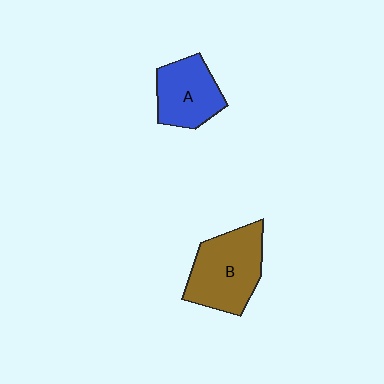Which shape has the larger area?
Shape B (brown).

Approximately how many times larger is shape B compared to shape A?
Approximately 1.3 times.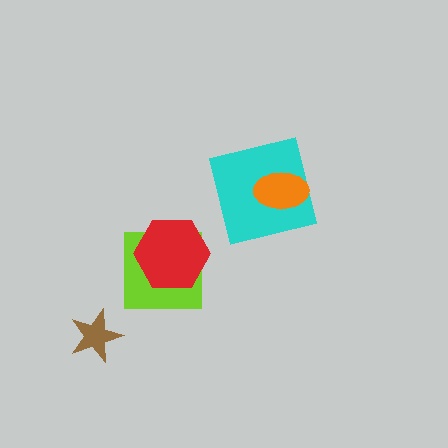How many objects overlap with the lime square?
1 object overlaps with the lime square.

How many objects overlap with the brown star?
0 objects overlap with the brown star.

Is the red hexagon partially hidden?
No, no other shape covers it.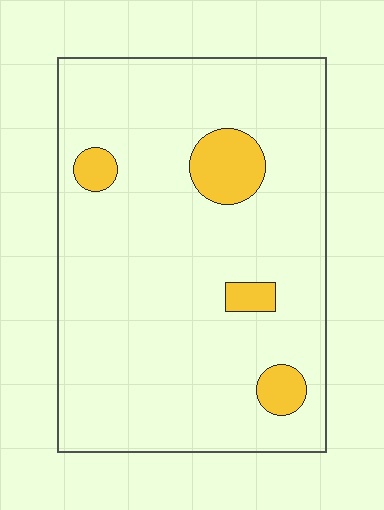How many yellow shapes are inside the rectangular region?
4.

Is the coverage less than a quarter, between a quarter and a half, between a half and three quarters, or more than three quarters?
Less than a quarter.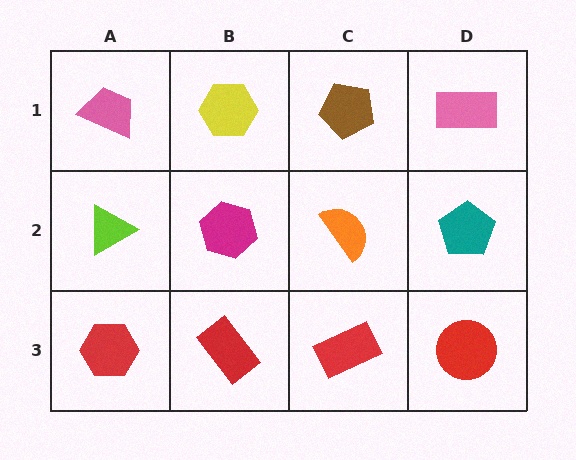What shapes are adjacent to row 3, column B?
A magenta hexagon (row 2, column B), a red hexagon (row 3, column A), a red rectangle (row 3, column C).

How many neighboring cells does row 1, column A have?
2.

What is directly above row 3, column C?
An orange semicircle.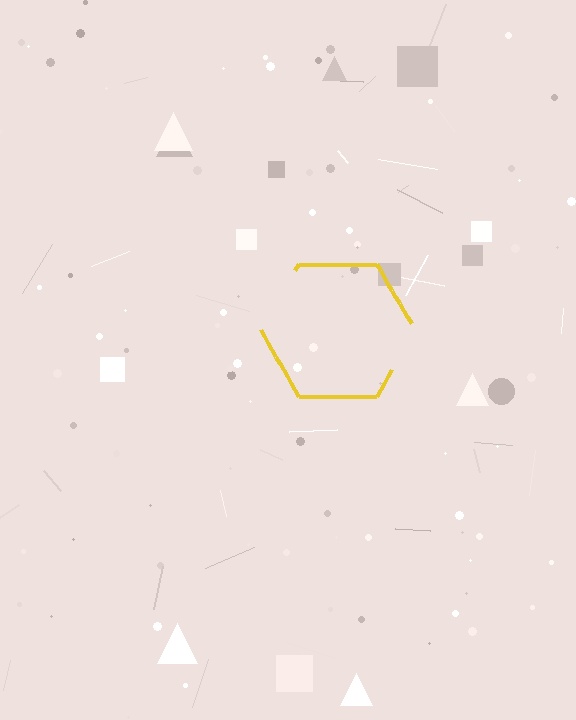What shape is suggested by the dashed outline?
The dashed outline suggests a hexagon.